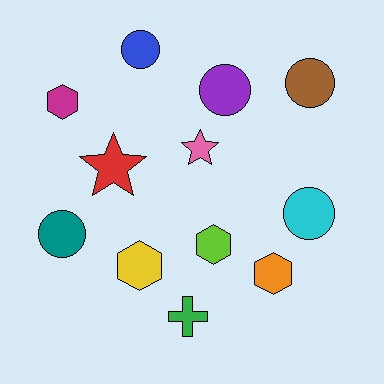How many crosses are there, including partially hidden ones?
There is 1 cross.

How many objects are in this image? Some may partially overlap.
There are 12 objects.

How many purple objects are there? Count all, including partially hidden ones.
There is 1 purple object.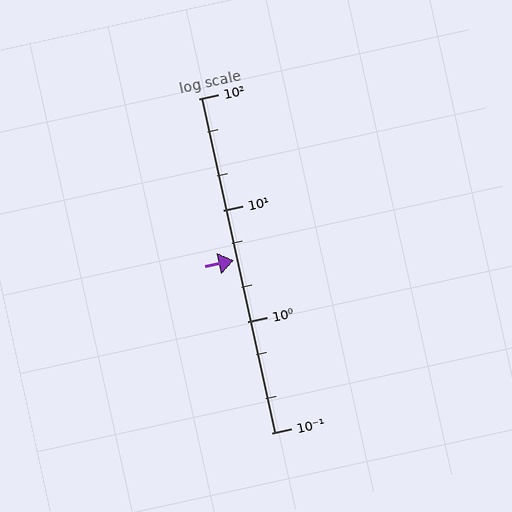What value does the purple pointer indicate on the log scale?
The pointer indicates approximately 3.5.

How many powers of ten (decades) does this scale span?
The scale spans 3 decades, from 0.1 to 100.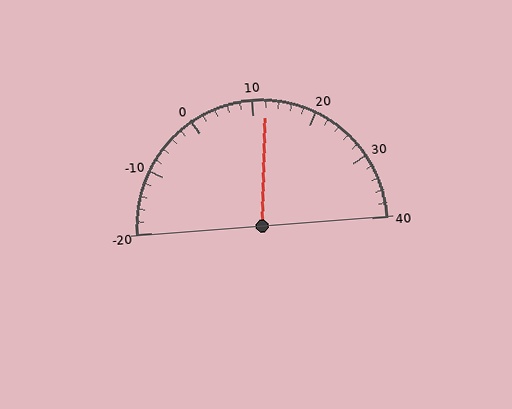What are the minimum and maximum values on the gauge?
The gauge ranges from -20 to 40.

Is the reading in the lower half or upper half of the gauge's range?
The reading is in the upper half of the range (-20 to 40).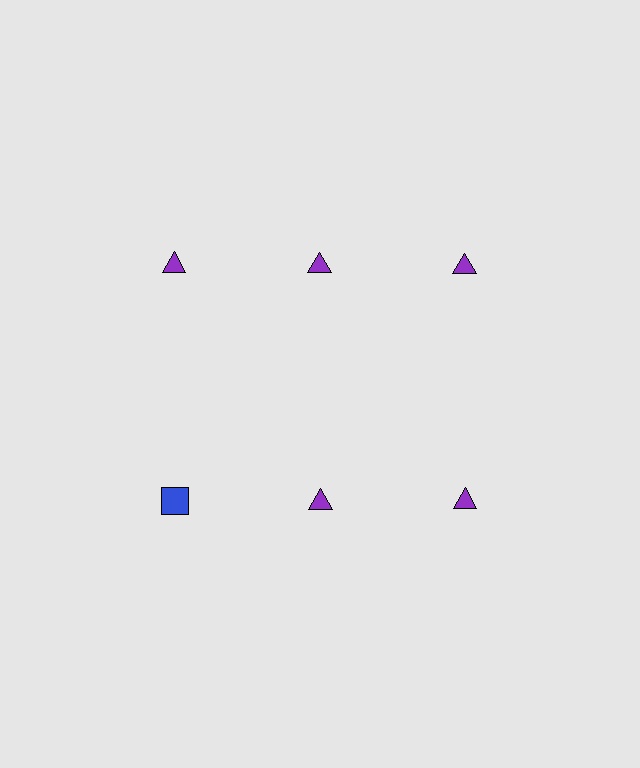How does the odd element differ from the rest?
It differs in both color (blue instead of purple) and shape (square instead of triangle).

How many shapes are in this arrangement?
There are 6 shapes arranged in a grid pattern.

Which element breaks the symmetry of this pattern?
The blue square in the second row, leftmost column breaks the symmetry. All other shapes are purple triangles.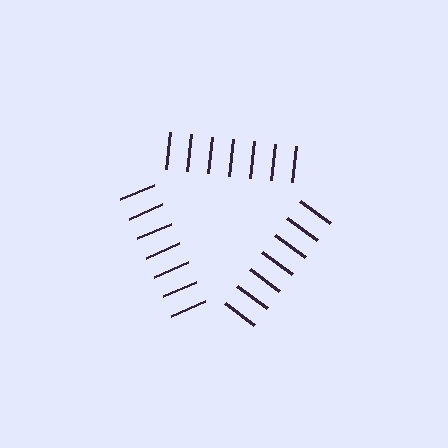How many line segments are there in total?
21 — 7 along each of the 3 edges.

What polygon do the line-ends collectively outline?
An illusory triangle — the line segments terminate on its edges but no continuous stroke is drawn.